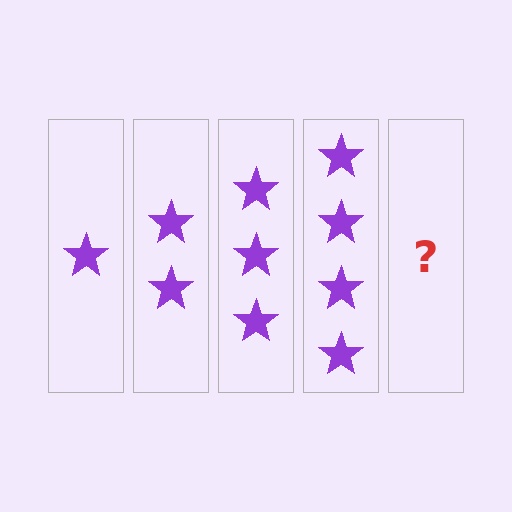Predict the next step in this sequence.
The next step is 5 stars.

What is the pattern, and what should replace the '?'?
The pattern is that each step adds one more star. The '?' should be 5 stars.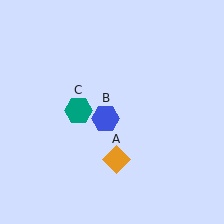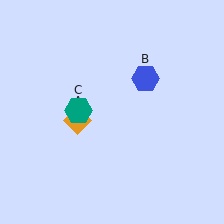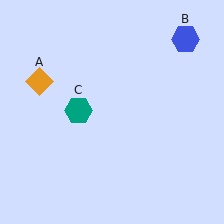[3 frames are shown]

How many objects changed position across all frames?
2 objects changed position: orange diamond (object A), blue hexagon (object B).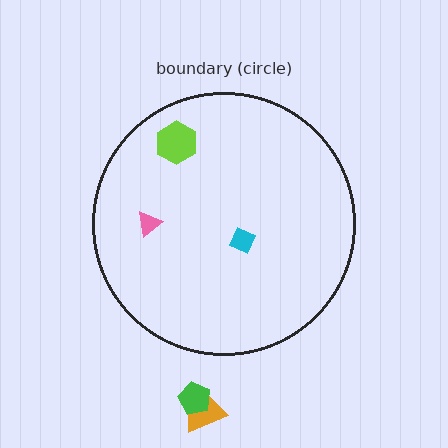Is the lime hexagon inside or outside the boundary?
Inside.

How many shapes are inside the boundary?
3 inside, 2 outside.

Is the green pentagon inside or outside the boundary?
Outside.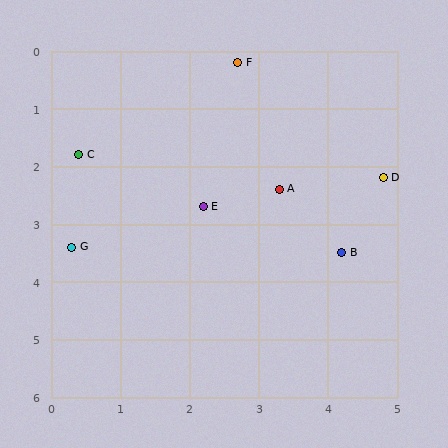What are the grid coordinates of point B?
Point B is at approximately (4.2, 3.5).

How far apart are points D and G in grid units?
Points D and G are about 4.7 grid units apart.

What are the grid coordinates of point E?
Point E is at approximately (2.2, 2.7).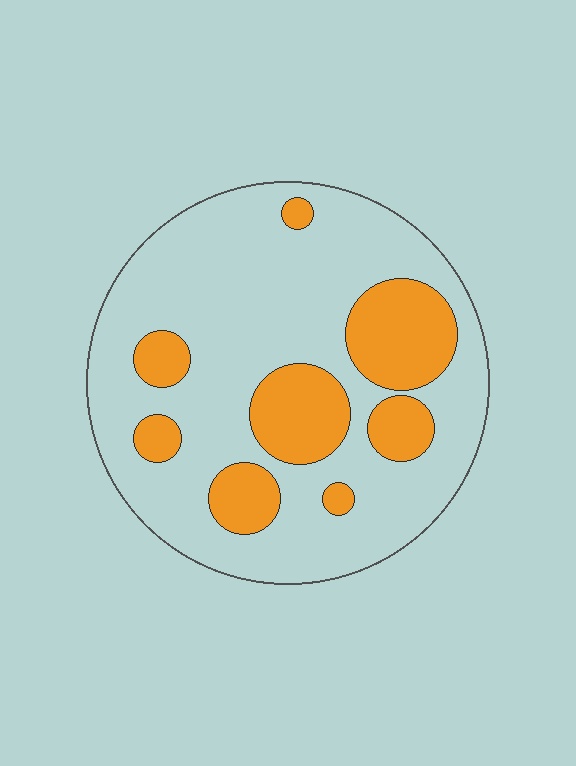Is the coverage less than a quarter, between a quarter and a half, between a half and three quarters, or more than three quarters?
Between a quarter and a half.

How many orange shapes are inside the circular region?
8.